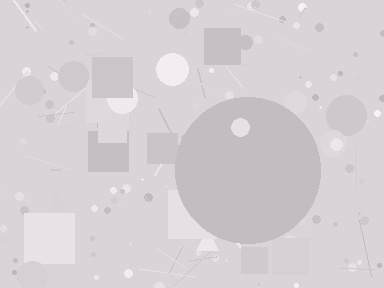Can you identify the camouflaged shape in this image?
The camouflaged shape is a circle.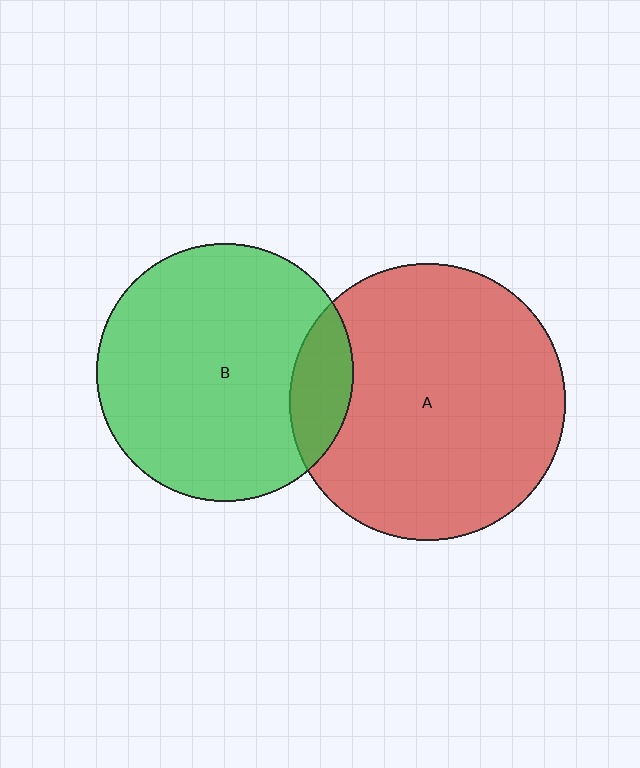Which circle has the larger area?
Circle A (red).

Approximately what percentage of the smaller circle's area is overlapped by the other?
Approximately 15%.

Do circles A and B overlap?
Yes.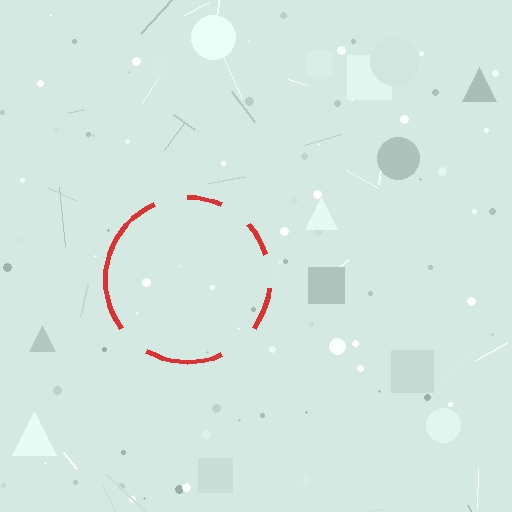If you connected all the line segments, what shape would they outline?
They would outline a circle.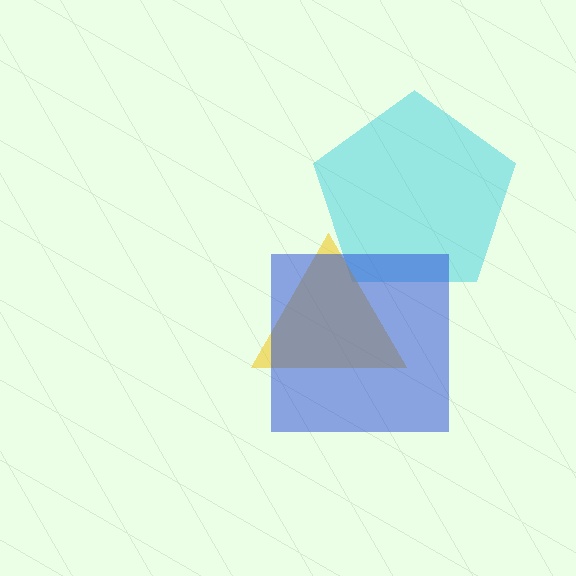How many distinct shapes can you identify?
There are 3 distinct shapes: a cyan pentagon, a yellow triangle, a blue square.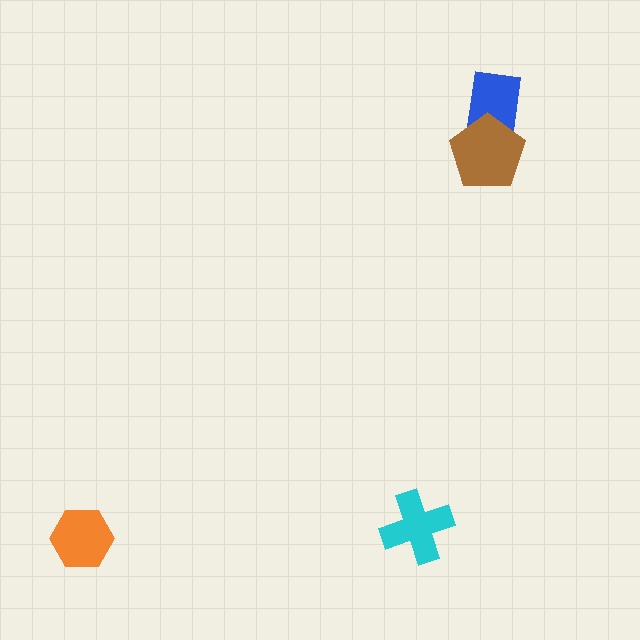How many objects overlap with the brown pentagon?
1 object overlaps with the brown pentagon.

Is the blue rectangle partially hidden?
Yes, it is partially covered by another shape.